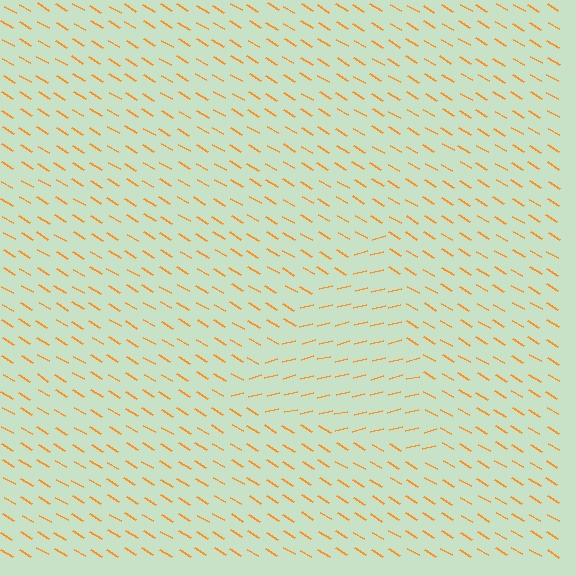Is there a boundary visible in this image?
Yes, there is a texture boundary formed by a change in line orientation.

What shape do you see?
I see a triangle.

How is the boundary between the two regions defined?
The boundary is defined purely by a change in line orientation (approximately 45 degrees difference). All lines are the same color and thickness.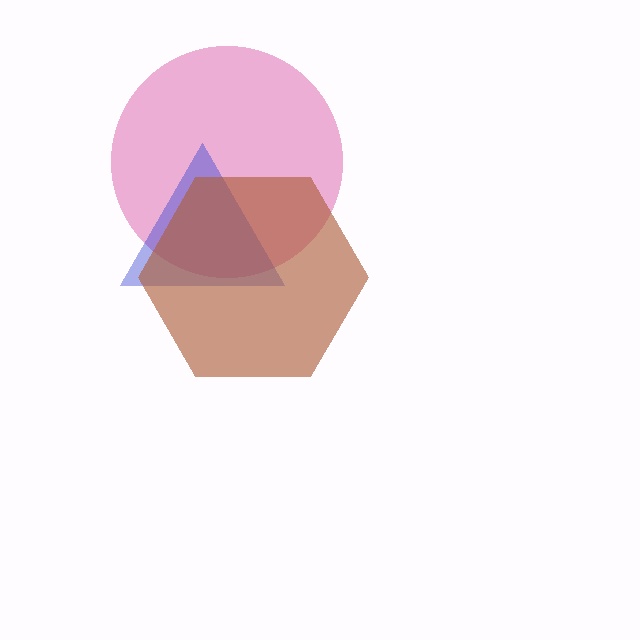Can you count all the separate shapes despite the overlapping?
Yes, there are 3 separate shapes.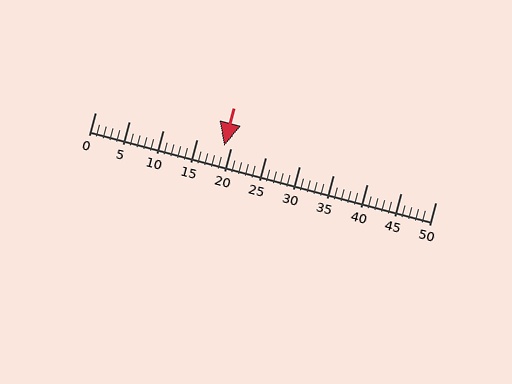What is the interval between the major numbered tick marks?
The major tick marks are spaced 5 units apart.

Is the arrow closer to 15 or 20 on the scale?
The arrow is closer to 20.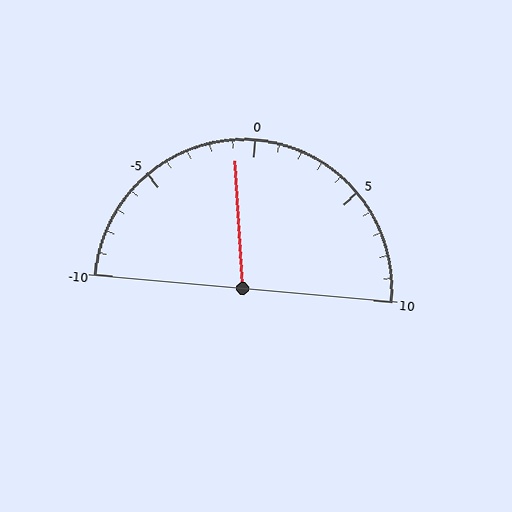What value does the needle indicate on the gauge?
The needle indicates approximately -1.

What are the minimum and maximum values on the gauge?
The gauge ranges from -10 to 10.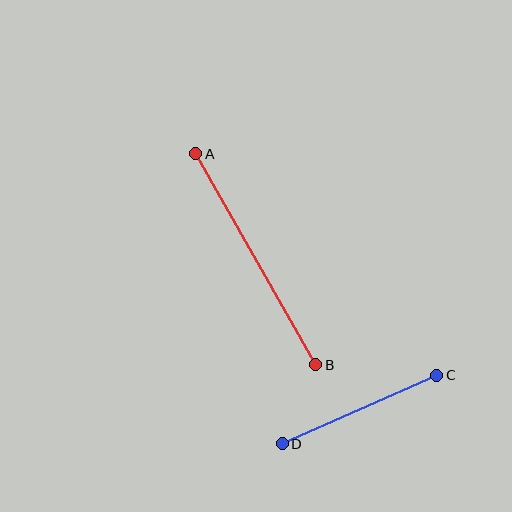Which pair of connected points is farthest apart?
Points A and B are farthest apart.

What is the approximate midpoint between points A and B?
The midpoint is at approximately (256, 259) pixels.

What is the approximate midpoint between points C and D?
The midpoint is at approximately (360, 410) pixels.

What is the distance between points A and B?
The distance is approximately 243 pixels.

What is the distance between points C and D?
The distance is approximately 169 pixels.